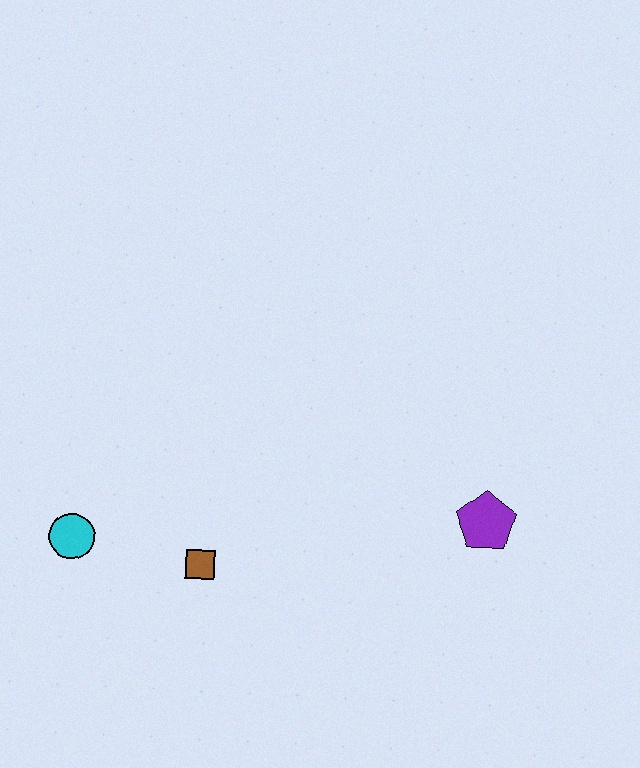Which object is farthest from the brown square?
The purple pentagon is farthest from the brown square.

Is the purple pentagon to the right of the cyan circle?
Yes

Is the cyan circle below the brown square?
No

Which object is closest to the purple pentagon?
The brown square is closest to the purple pentagon.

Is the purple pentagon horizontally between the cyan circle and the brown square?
No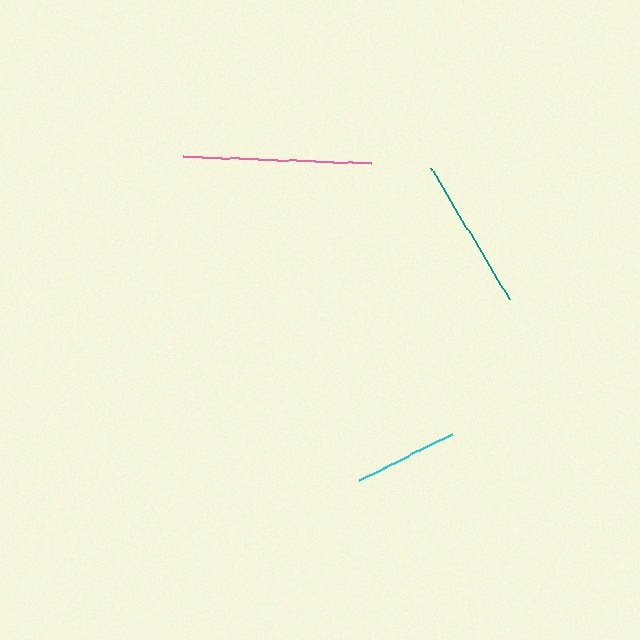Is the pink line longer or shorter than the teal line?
The pink line is longer than the teal line.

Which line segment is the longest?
The pink line is the longest at approximately 189 pixels.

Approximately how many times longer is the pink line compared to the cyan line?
The pink line is approximately 1.8 times the length of the cyan line.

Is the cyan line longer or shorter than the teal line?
The teal line is longer than the cyan line.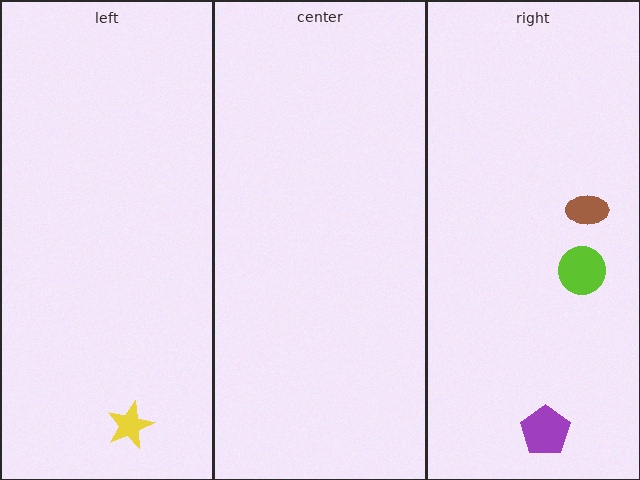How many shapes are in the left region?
1.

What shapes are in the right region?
The purple pentagon, the lime circle, the brown ellipse.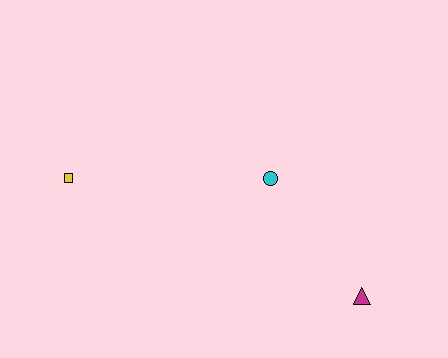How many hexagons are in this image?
There are no hexagons.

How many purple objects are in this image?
There are no purple objects.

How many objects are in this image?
There are 3 objects.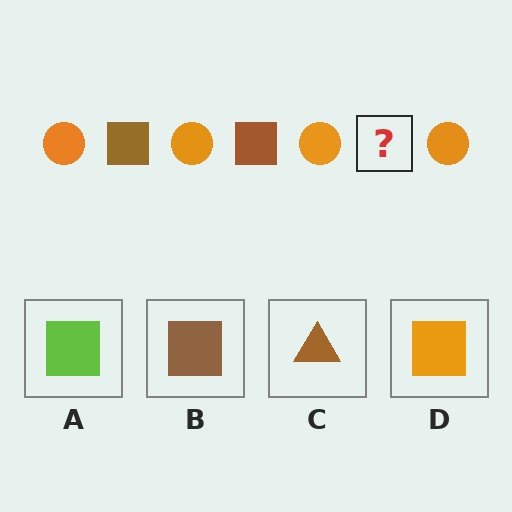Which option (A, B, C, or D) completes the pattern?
B.